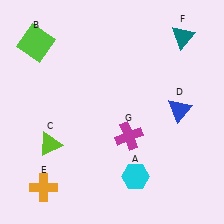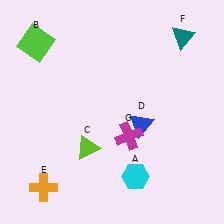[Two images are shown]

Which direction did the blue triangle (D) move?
The blue triangle (D) moved left.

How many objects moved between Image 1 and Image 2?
2 objects moved between the two images.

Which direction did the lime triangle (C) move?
The lime triangle (C) moved right.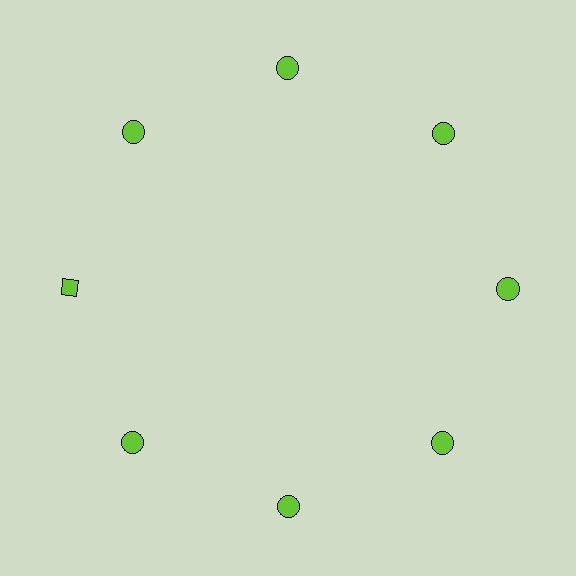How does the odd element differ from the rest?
It has a different shape: diamond instead of circle.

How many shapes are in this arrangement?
There are 8 shapes arranged in a ring pattern.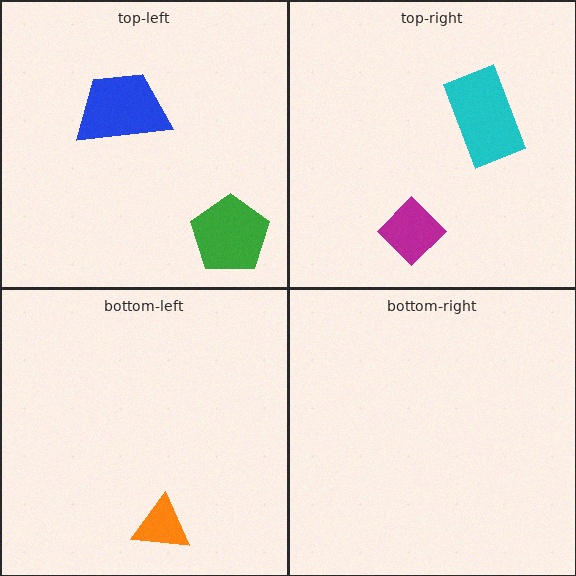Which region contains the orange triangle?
The bottom-left region.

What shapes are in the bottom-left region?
The orange triangle.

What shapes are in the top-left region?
The blue trapezoid, the green pentagon.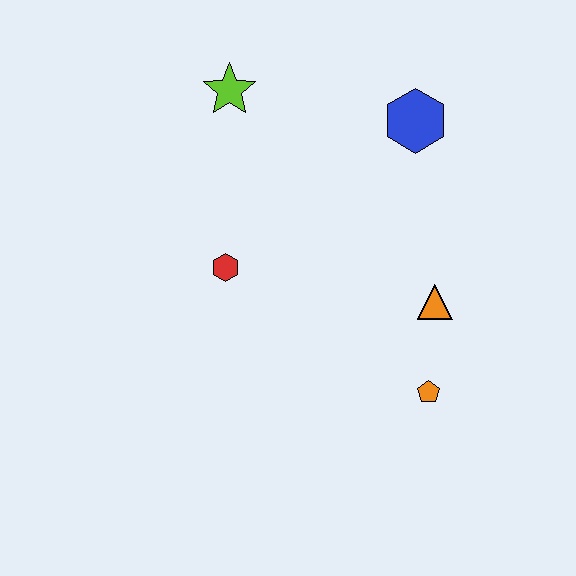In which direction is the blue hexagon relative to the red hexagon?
The blue hexagon is to the right of the red hexagon.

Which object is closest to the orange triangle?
The orange pentagon is closest to the orange triangle.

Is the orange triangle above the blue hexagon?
No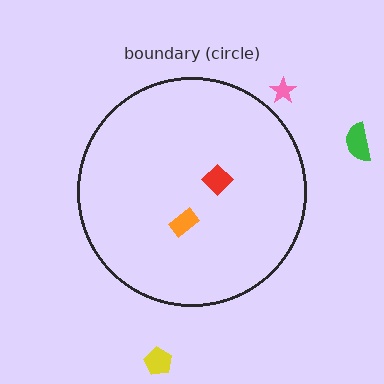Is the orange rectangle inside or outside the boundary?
Inside.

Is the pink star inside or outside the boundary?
Outside.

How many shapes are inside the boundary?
2 inside, 3 outside.